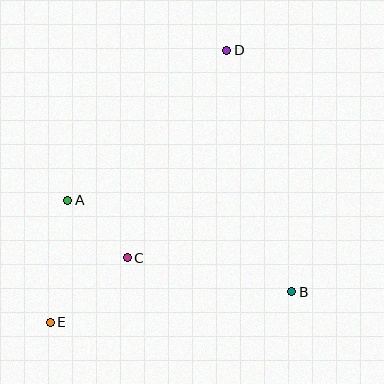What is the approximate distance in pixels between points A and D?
The distance between A and D is approximately 219 pixels.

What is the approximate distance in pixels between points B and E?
The distance between B and E is approximately 244 pixels.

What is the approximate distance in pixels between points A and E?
The distance between A and E is approximately 123 pixels.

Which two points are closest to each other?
Points A and C are closest to each other.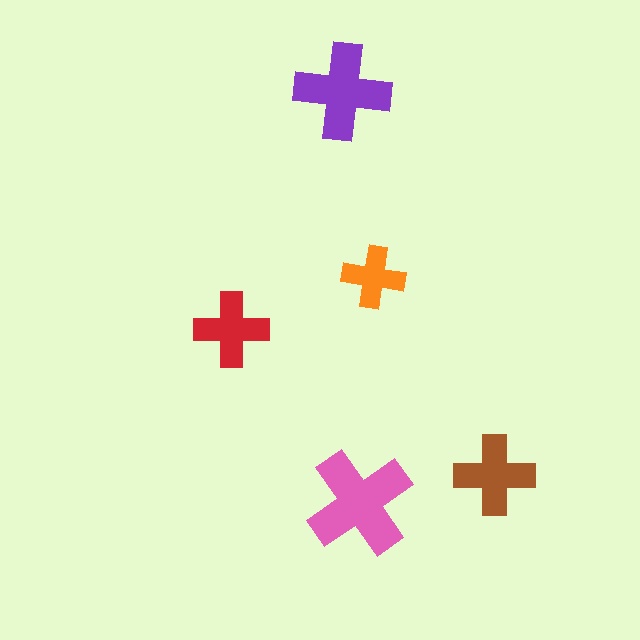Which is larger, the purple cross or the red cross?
The purple one.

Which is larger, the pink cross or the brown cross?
The pink one.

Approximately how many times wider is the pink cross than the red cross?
About 1.5 times wider.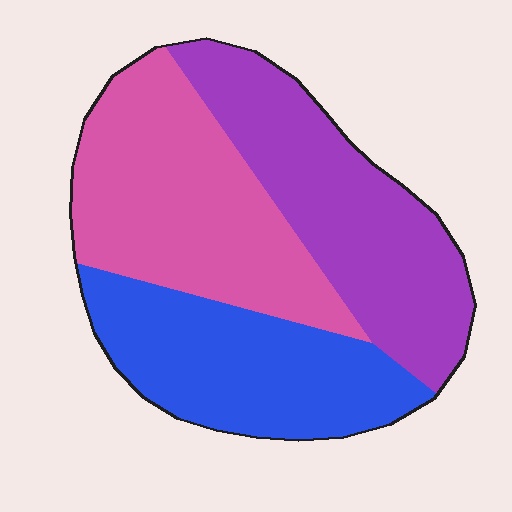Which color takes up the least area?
Blue, at roughly 30%.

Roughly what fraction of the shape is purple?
Purple covers around 35% of the shape.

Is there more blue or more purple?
Purple.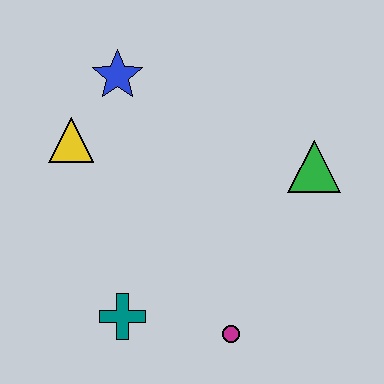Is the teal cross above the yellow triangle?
No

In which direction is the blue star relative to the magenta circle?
The blue star is above the magenta circle.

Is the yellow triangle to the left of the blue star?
Yes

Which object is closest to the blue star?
The yellow triangle is closest to the blue star.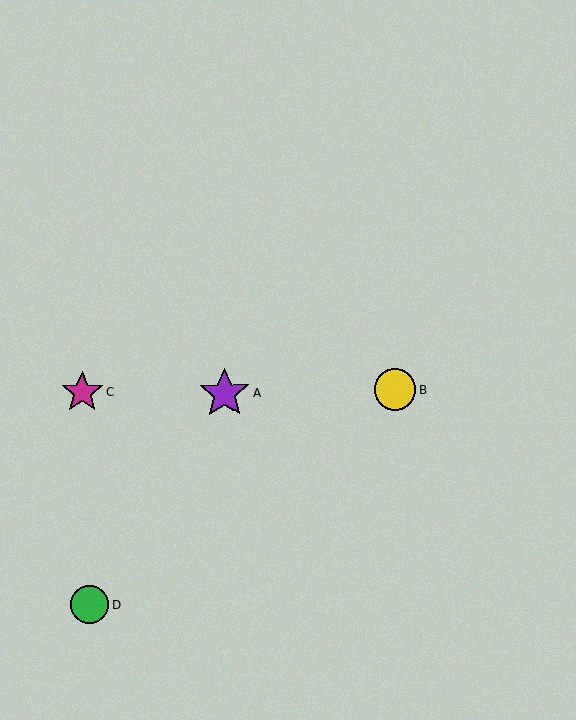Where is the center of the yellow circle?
The center of the yellow circle is at (395, 390).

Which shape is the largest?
The purple star (labeled A) is the largest.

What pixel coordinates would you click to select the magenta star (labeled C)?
Click at (82, 392) to select the magenta star C.